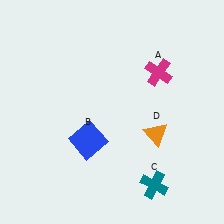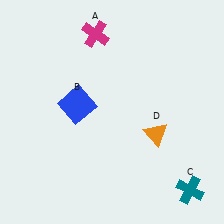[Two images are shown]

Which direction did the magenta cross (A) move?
The magenta cross (A) moved left.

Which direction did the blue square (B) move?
The blue square (B) moved up.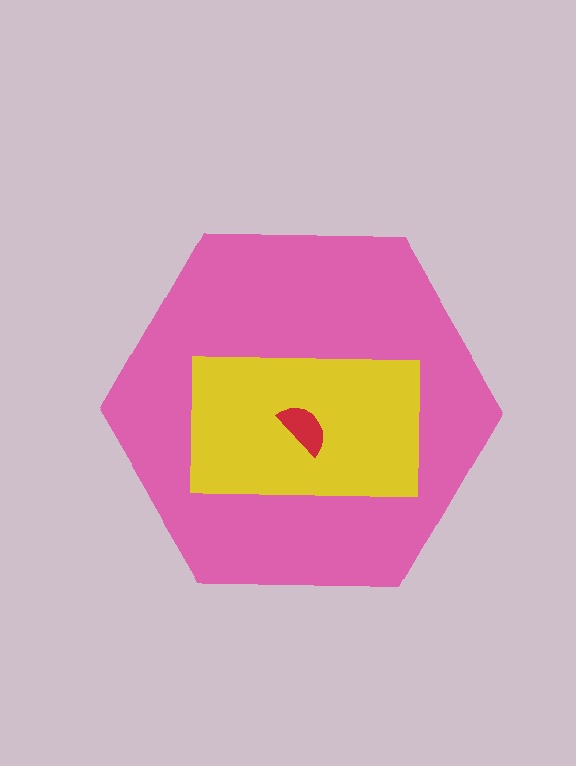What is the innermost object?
The red semicircle.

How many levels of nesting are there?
3.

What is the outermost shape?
The pink hexagon.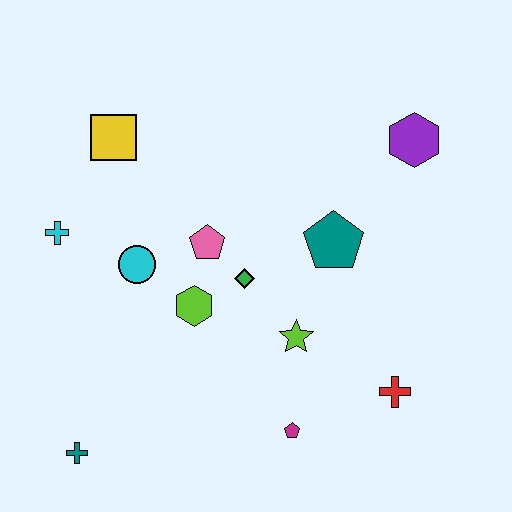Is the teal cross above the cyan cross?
No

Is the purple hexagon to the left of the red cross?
No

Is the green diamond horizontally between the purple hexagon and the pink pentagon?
Yes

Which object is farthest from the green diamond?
The teal cross is farthest from the green diamond.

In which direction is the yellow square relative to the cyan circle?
The yellow square is above the cyan circle.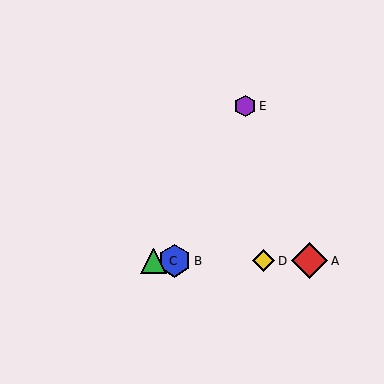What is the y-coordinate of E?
Object E is at y≈106.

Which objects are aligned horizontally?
Objects A, B, C, D are aligned horizontally.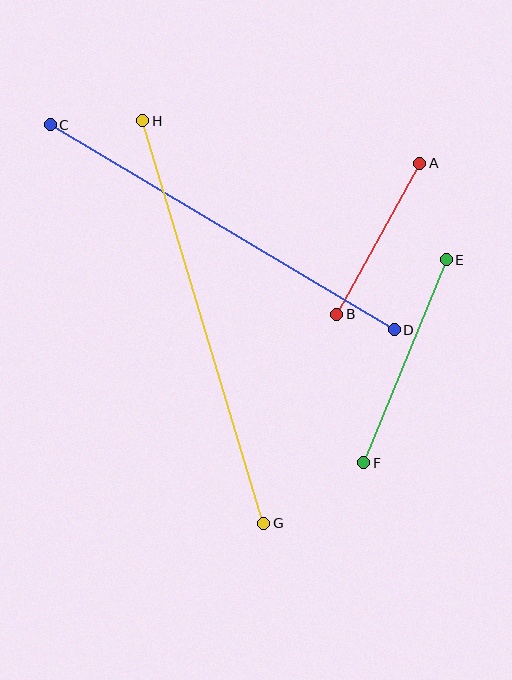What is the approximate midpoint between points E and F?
The midpoint is at approximately (405, 361) pixels.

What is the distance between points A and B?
The distance is approximately 172 pixels.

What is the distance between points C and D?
The distance is approximately 401 pixels.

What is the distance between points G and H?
The distance is approximately 420 pixels.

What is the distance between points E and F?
The distance is approximately 219 pixels.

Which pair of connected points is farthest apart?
Points G and H are farthest apart.